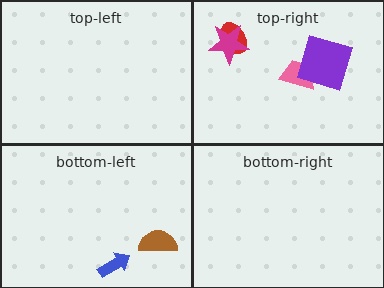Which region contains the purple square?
The top-right region.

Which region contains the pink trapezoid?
The top-right region.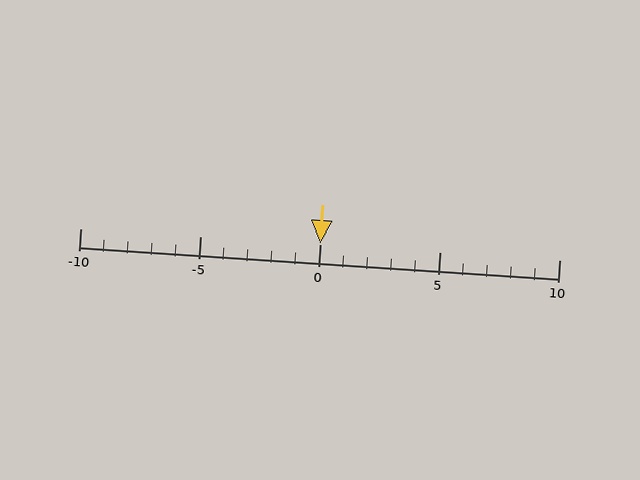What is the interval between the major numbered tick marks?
The major tick marks are spaced 5 units apart.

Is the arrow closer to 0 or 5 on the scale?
The arrow is closer to 0.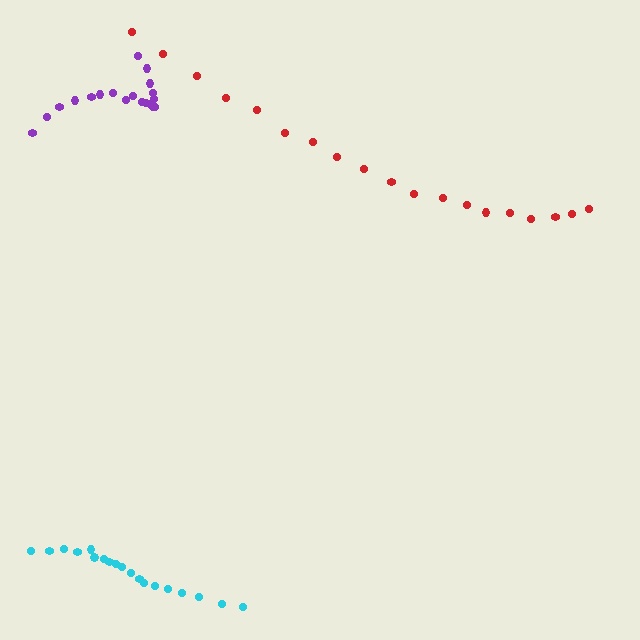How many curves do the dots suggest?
There are 3 distinct paths.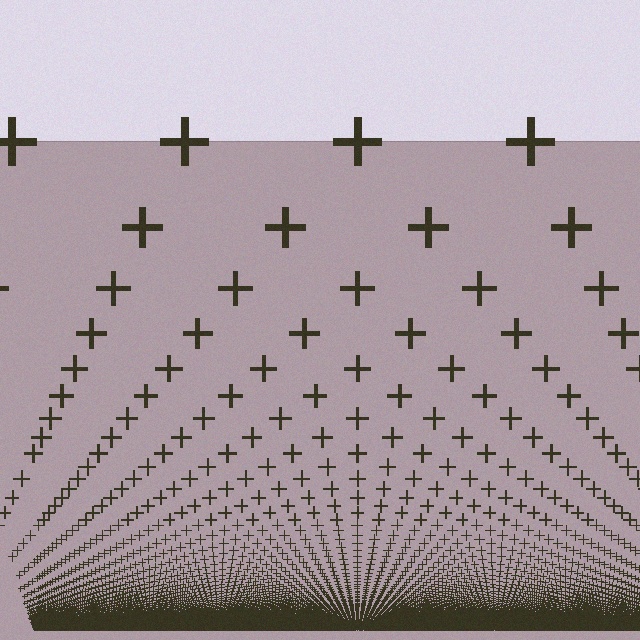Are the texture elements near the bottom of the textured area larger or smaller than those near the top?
Smaller. The gradient is inverted — elements near the bottom are smaller and denser.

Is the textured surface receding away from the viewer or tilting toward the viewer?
The surface appears to tilt toward the viewer. Texture elements get larger and sparser toward the top.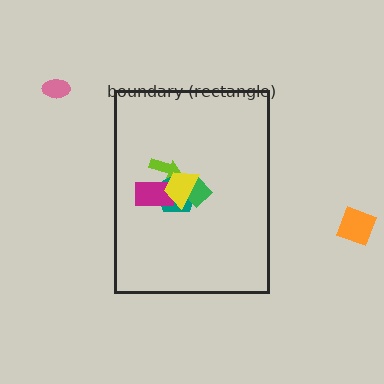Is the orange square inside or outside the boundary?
Outside.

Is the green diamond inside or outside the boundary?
Inside.